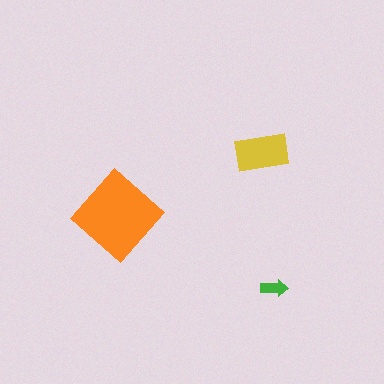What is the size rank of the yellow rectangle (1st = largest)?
2nd.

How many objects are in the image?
There are 3 objects in the image.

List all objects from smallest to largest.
The green arrow, the yellow rectangle, the orange diamond.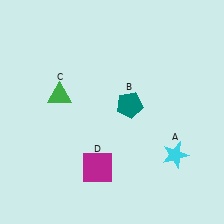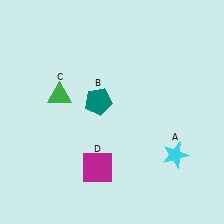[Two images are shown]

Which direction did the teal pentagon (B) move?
The teal pentagon (B) moved left.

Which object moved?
The teal pentagon (B) moved left.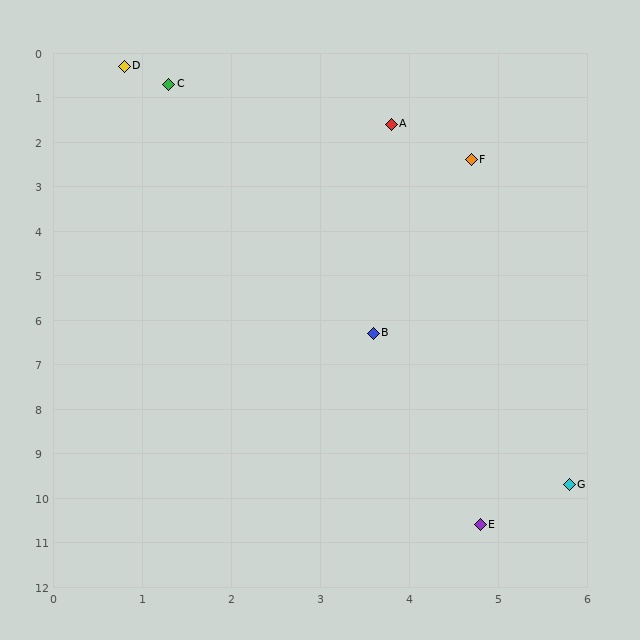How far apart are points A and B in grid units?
Points A and B are about 4.7 grid units apart.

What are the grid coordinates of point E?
Point E is at approximately (4.8, 10.6).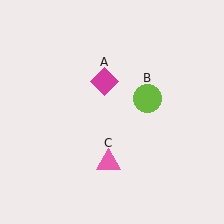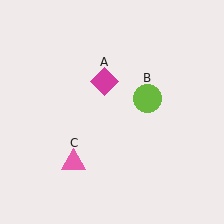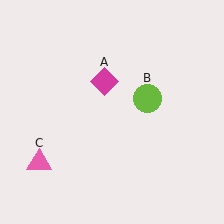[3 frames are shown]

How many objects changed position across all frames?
1 object changed position: pink triangle (object C).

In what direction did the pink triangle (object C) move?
The pink triangle (object C) moved left.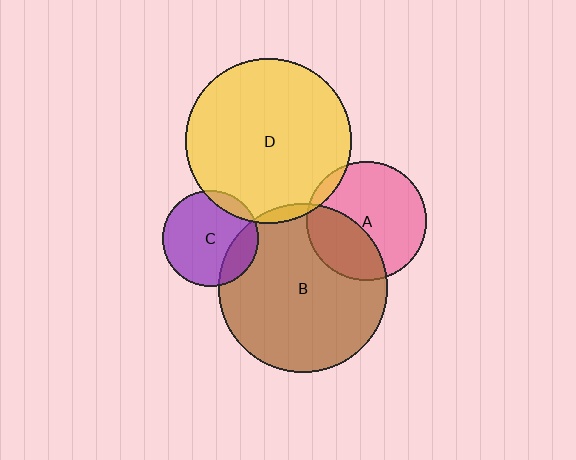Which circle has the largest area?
Circle B (brown).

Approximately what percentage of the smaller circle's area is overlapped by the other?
Approximately 5%.